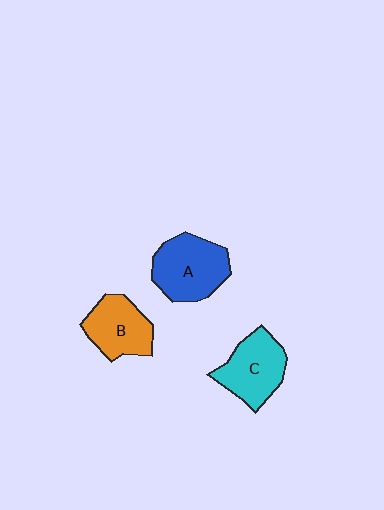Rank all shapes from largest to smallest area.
From largest to smallest: A (blue), C (cyan), B (orange).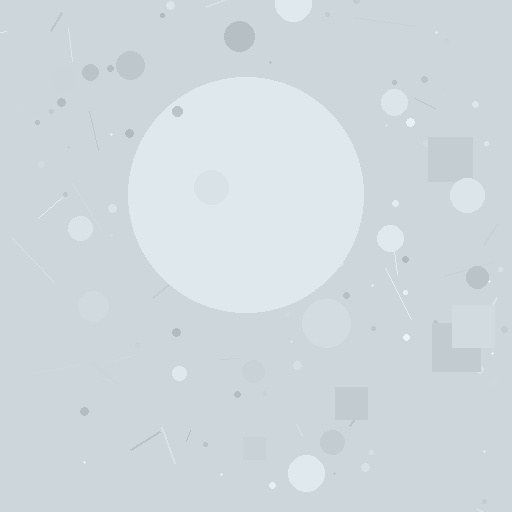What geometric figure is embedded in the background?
A circle is embedded in the background.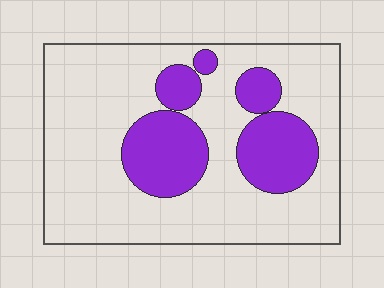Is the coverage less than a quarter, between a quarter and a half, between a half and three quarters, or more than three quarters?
Between a quarter and a half.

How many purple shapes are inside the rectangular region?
5.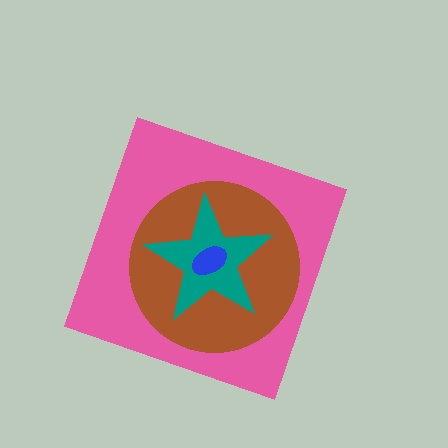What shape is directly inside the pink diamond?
The brown circle.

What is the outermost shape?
The pink diamond.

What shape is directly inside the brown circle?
The teal star.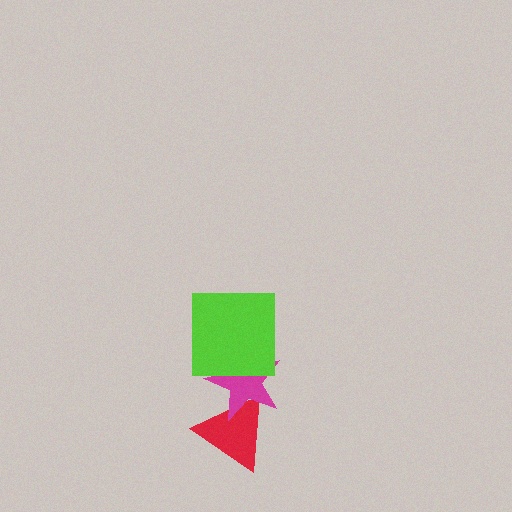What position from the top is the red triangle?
The red triangle is 3rd from the top.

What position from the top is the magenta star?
The magenta star is 2nd from the top.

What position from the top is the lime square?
The lime square is 1st from the top.